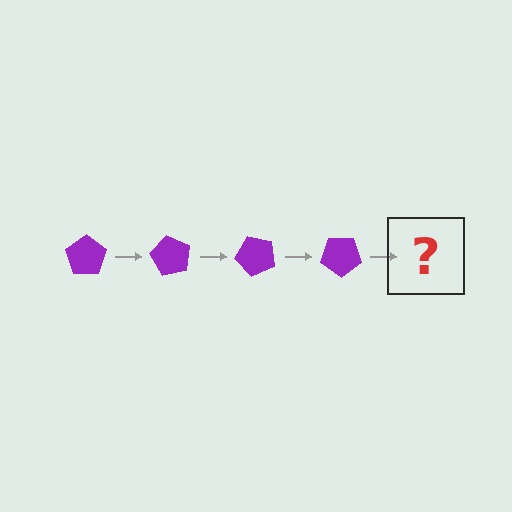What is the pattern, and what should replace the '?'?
The pattern is that the pentagon rotates 60 degrees each step. The '?' should be a purple pentagon rotated 240 degrees.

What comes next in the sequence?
The next element should be a purple pentagon rotated 240 degrees.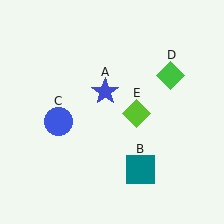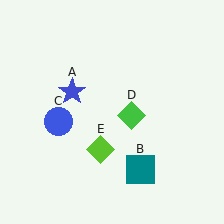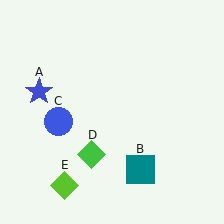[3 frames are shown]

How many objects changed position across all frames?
3 objects changed position: blue star (object A), green diamond (object D), lime diamond (object E).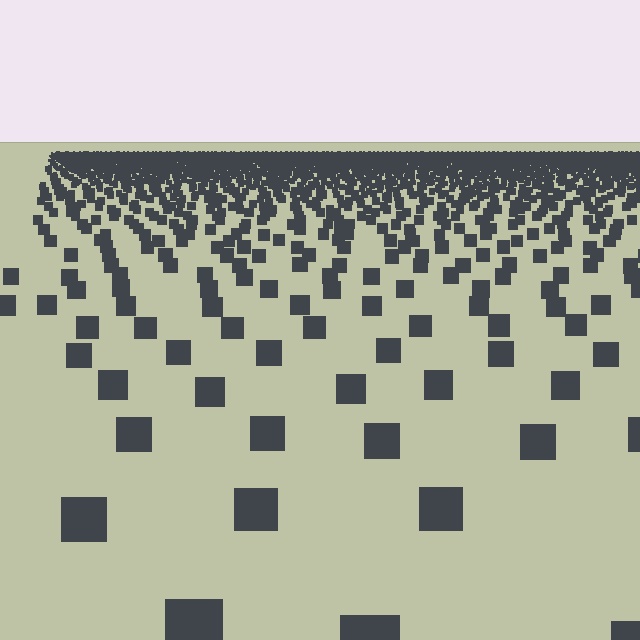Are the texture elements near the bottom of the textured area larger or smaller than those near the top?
Larger. Near the bottom, elements are closer to the viewer and appear at a bigger on-screen size.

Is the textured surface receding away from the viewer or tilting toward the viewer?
The surface is receding away from the viewer. Texture elements get smaller and denser toward the top.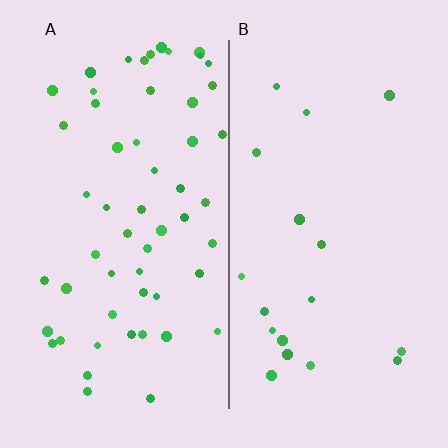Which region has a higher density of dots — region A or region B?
A (the left).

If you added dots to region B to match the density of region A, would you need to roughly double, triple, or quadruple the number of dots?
Approximately triple.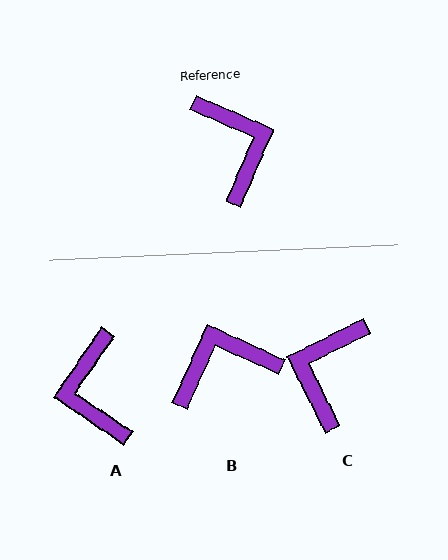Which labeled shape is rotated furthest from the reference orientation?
A, about 169 degrees away.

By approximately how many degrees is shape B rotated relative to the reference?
Approximately 89 degrees counter-clockwise.